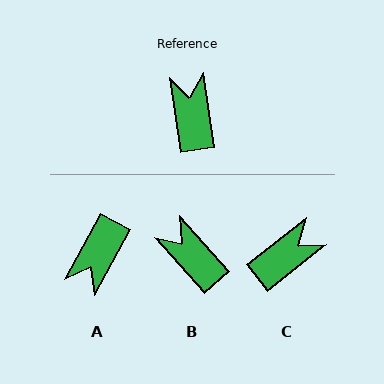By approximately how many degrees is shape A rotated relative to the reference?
Approximately 143 degrees counter-clockwise.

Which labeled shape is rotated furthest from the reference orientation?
A, about 143 degrees away.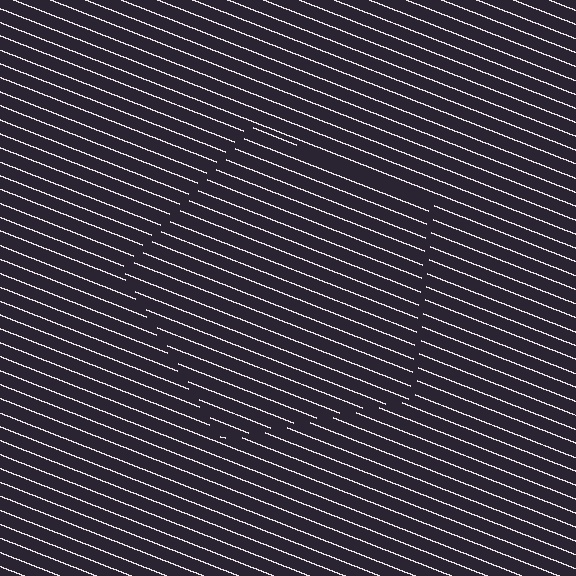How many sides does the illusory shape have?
5 sides — the line-ends trace a pentagon.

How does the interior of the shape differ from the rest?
The interior of the shape contains the same grating, shifted by half a period — the contour is defined by the phase discontinuity where line-ends from the inner and outer gratings abut.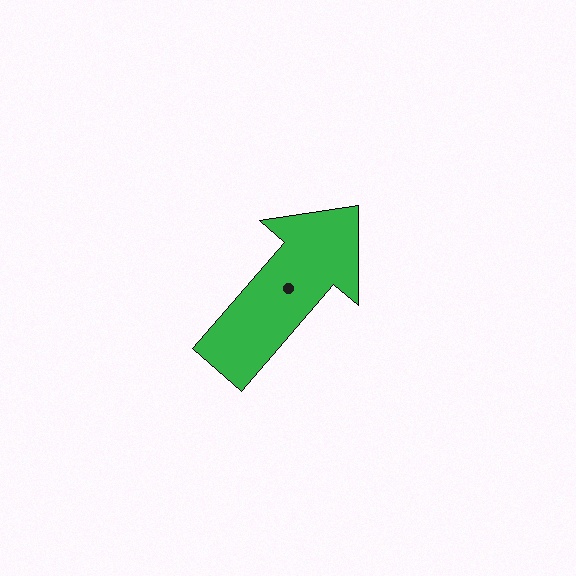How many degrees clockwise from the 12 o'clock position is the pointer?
Approximately 41 degrees.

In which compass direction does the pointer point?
Northeast.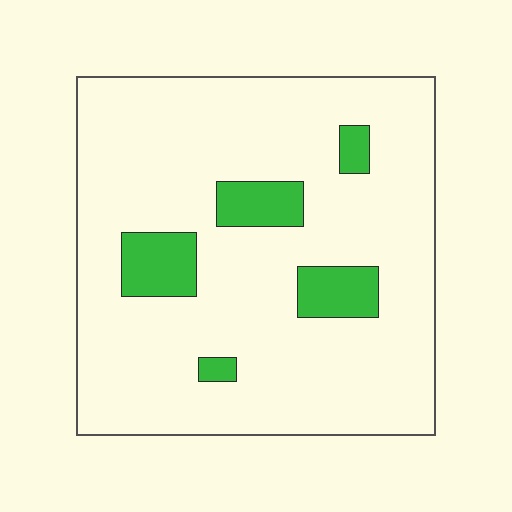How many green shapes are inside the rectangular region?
5.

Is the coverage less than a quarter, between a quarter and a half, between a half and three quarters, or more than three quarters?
Less than a quarter.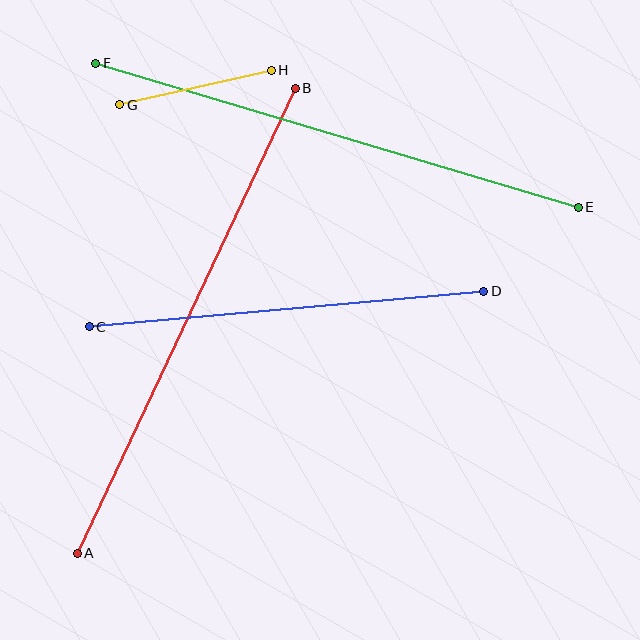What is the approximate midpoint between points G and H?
The midpoint is at approximately (196, 87) pixels.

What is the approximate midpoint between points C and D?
The midpoint is at approximately (287, 309) pixels.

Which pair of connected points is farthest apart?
Points A and B are farthest apart.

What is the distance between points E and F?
The distance is approximately 504 pixels.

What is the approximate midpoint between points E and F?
The midpoint is at approximately (337, 135) pixels.